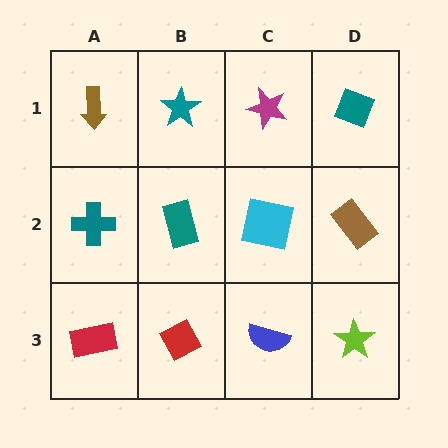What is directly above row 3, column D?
A brown rectangle.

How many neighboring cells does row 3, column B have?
3.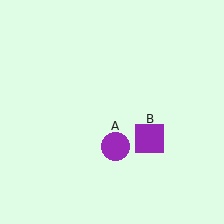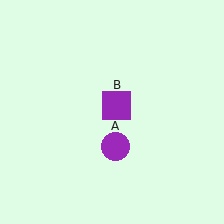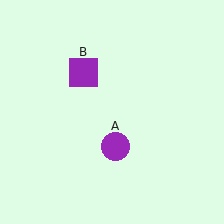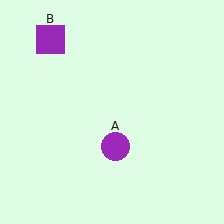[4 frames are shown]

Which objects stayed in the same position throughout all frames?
Purple circle (object A) remained stationary.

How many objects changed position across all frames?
1 object changed position: purple square (object B).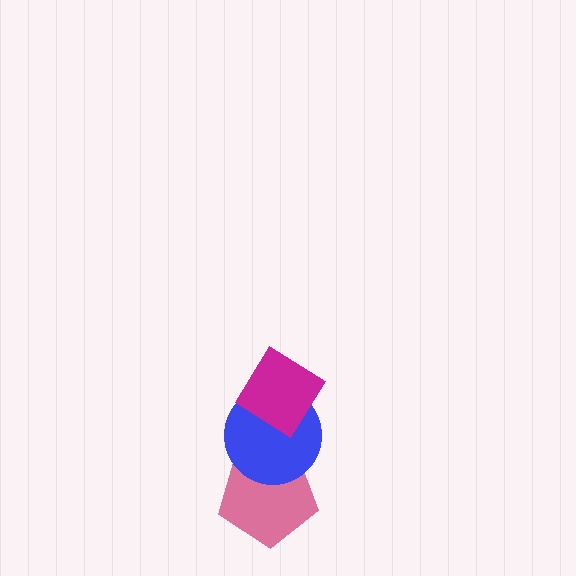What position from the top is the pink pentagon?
The pink pentagon is 3rd from the top.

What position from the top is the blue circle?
The blue circle is 2nd from the top.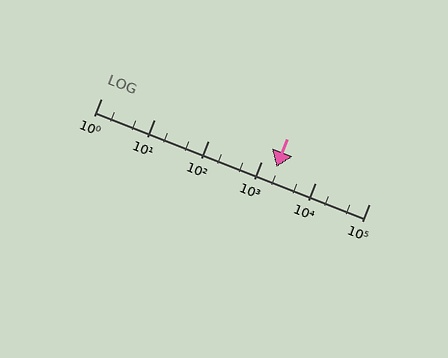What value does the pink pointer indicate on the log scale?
The pointer indicates approximately 1900.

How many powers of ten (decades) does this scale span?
The scale spans 5 decades, from 1 to 100000.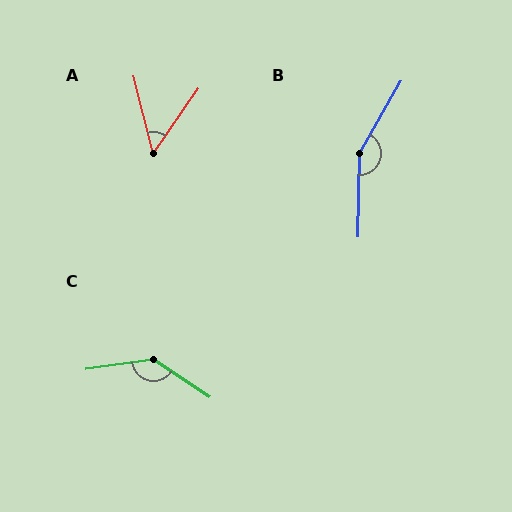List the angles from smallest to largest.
A (49°), C (138°), B (151°).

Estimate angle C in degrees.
Approximately 138 degrees.